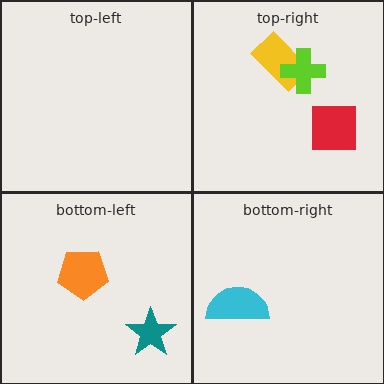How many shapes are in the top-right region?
3.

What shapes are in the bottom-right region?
The cyan semicircle.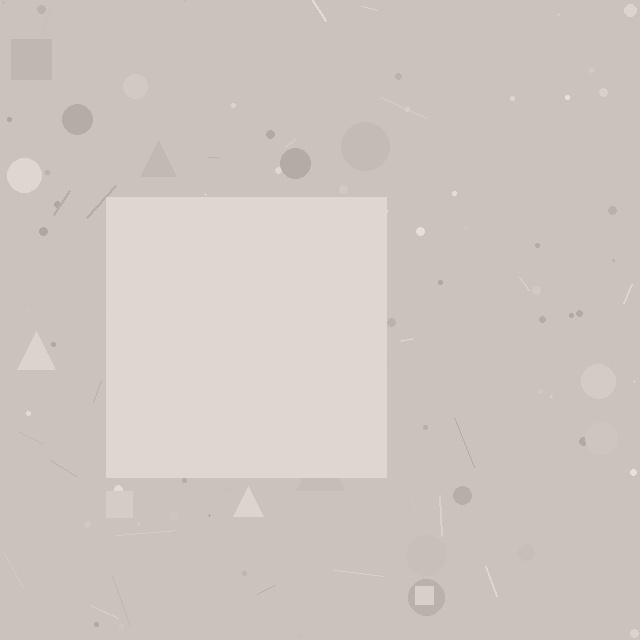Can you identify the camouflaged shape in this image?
The camouflaged shape is a square.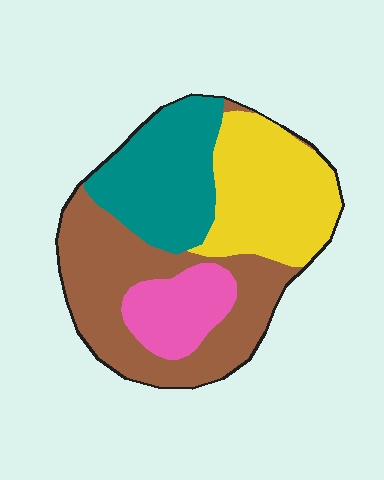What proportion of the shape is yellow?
Yellow takes up about one quarter (1/4) of the shape.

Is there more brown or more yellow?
Brown.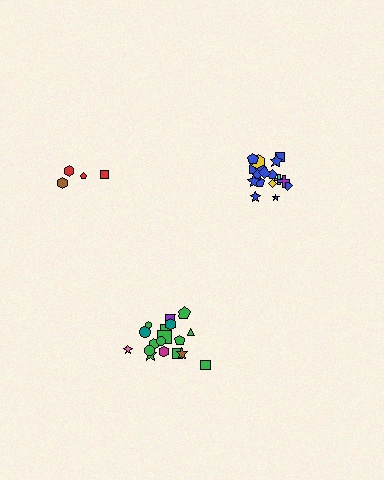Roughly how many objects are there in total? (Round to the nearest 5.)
Roughly 40 objects in total.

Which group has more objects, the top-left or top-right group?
The top-right group.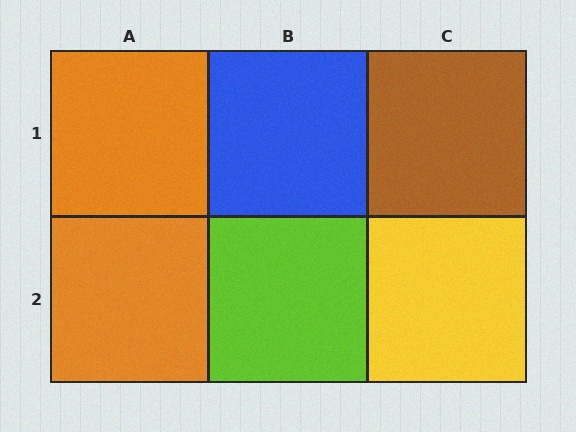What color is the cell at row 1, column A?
Orange.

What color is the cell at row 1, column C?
Brown.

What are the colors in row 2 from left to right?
Orange, lime, yellow.